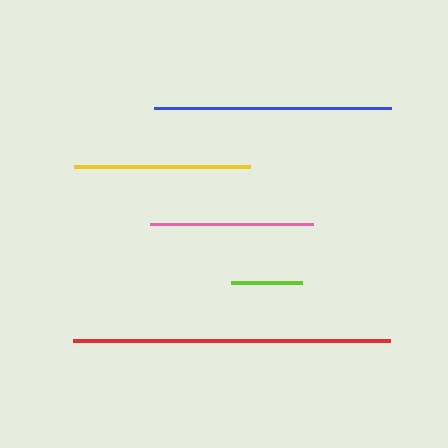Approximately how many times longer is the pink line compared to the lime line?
The pink line is approximately 2.3 times the length of the lime line.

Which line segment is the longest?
The red line is the longest at approximately 317 pixels.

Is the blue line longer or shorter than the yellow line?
The blue line is longer than the yellow line.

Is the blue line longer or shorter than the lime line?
The blue line is longer than the lime line.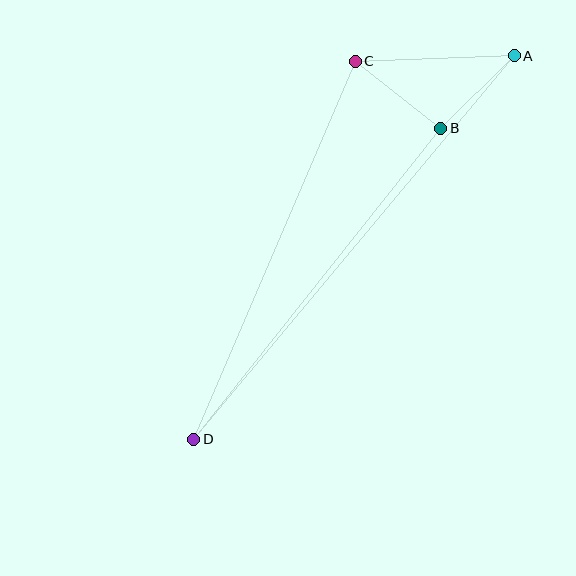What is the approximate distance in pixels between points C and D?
The distance between C and D is approximately 411 pixels.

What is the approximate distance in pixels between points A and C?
The distance between A and C is approximately 159 pixels.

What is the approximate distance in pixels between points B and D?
The distance between B and D is approximately 397 pixels.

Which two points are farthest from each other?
Points A and D are farthest from each other.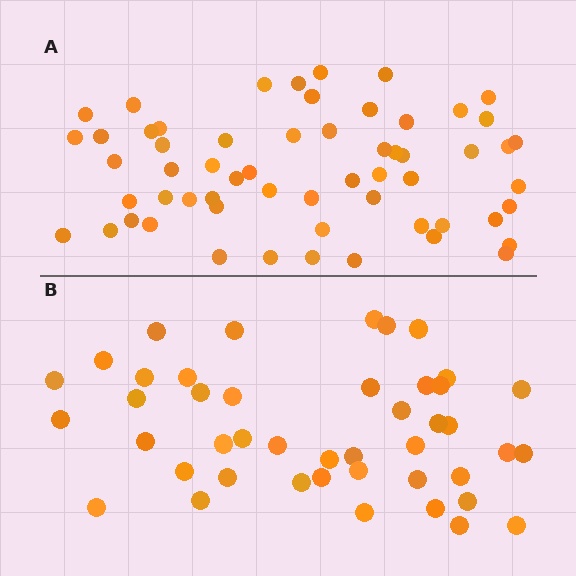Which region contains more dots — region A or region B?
Region A (the top region) has more dots.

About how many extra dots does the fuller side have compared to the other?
Region A has approximately 15 more dots than region B.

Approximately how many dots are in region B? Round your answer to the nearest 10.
About 40 dots. (The exact count is 44, which rounds to 40.)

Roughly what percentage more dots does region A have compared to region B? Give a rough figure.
About 35% more.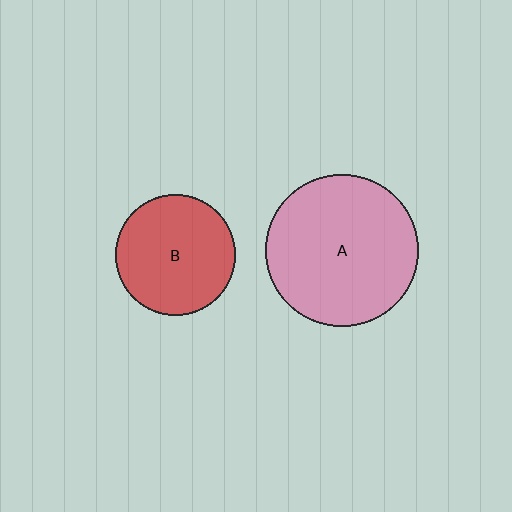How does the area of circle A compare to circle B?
Approximately 1.6 times.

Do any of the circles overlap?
No, none of the circles overlap.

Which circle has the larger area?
Circle A (pink).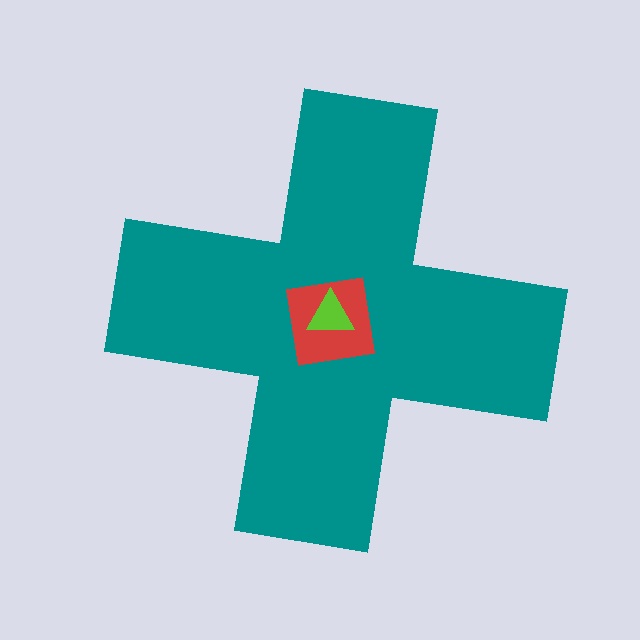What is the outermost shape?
The teal cross.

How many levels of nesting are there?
3.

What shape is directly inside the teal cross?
The red square.